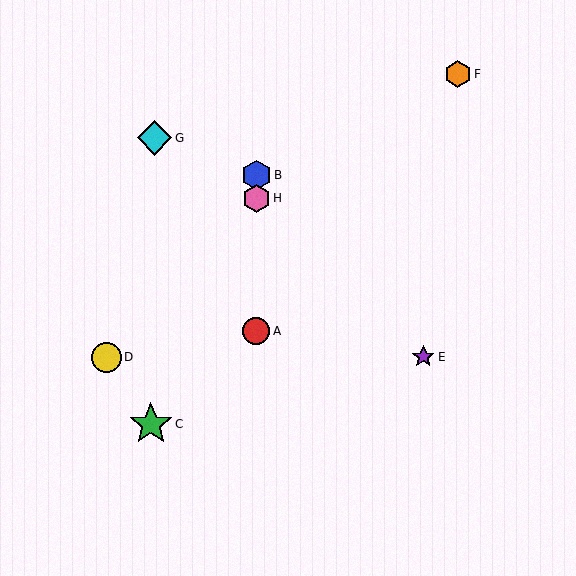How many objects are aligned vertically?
3 objects (A, B, H) are aligned vertically.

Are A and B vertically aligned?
Yes, both are at x≈256.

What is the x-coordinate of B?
Object B is at x≈256.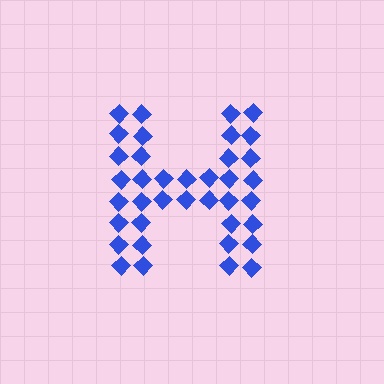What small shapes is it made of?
It is made of small diamonds.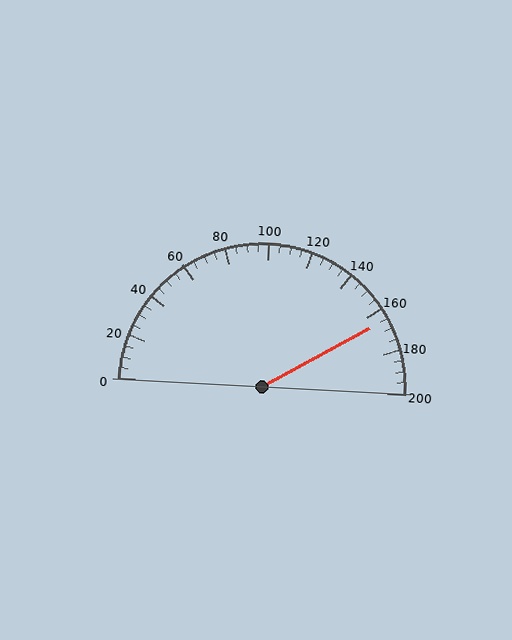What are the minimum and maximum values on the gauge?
The gauge ranges from 0 to 200.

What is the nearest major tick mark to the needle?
The nearest major tick mark is 160.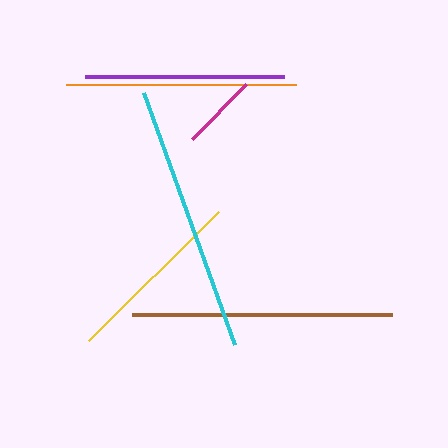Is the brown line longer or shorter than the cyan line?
The cyan line is longer than the brown line.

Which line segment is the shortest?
The magenta line is the shortest at approximately 78 pixels.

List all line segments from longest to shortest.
From longest to shortest: cyan, brown, orange, purple, yellow, magenta.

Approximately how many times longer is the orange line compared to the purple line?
The orange line is approximately 1.2 times the length of the purple line.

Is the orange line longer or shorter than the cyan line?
The cyan line is longer than the orange line.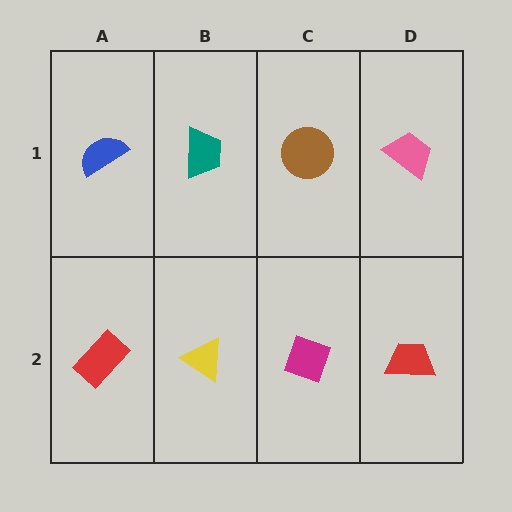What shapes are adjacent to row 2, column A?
A blue semicircle (row 1, column A), a yellow triangle (row 2, column B).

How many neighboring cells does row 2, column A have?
2.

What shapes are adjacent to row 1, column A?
A red rectangle (row 2, column A), a teal trapezoid (row 1, column B).